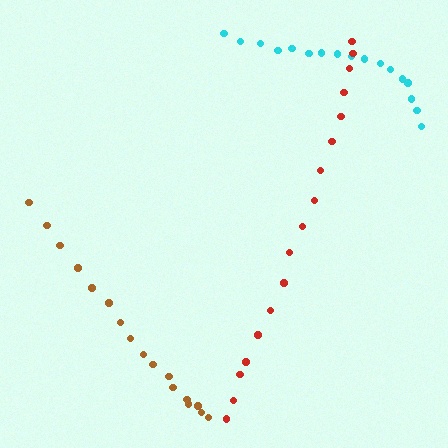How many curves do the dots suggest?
There are 3 distinct paths.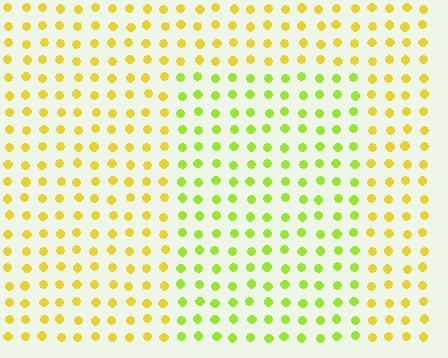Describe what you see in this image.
The image is filled with small yellow elements in a uniform arrangement. A rectangle-shaped region is visible where the elements are tinted to a slightly different hue, forming a subtle color boundary.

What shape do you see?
I see a rectangle.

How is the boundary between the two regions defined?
The boundary is defined purely by a slight shift in hue (about 33 degrees). Spacing, size, and orientation are identical on both sides.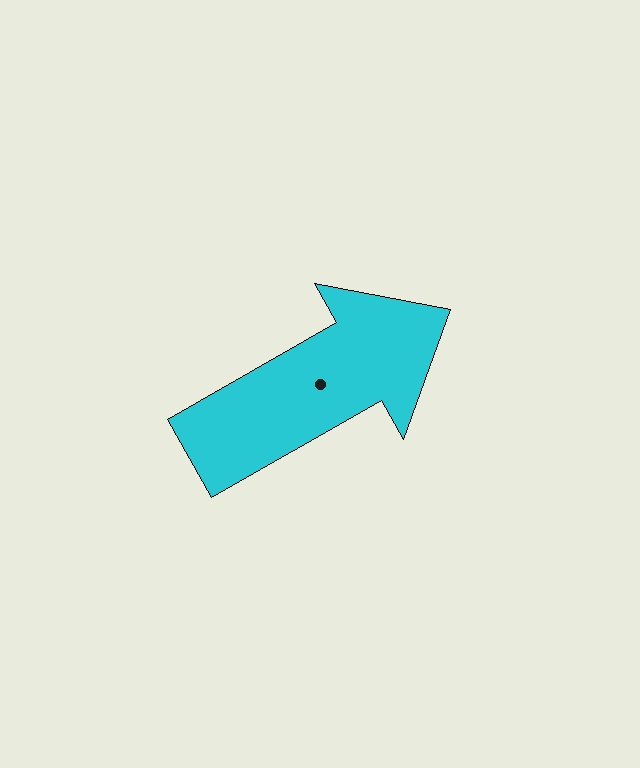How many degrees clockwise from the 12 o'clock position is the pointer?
Approximately 60 degrees.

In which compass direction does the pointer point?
Northeast.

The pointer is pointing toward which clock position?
Roughly 2 o'clock.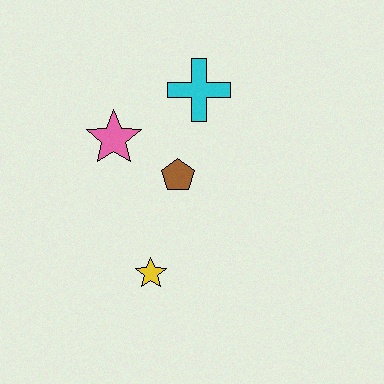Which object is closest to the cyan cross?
The brown pentagon is closest to the cyan cross.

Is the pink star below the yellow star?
No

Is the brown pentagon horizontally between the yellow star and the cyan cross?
Yes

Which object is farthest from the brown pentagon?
The yellow star is farthest from the brown pentagon.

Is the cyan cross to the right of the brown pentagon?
Yes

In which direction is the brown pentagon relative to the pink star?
The brown pentagon is to the right of the pink star.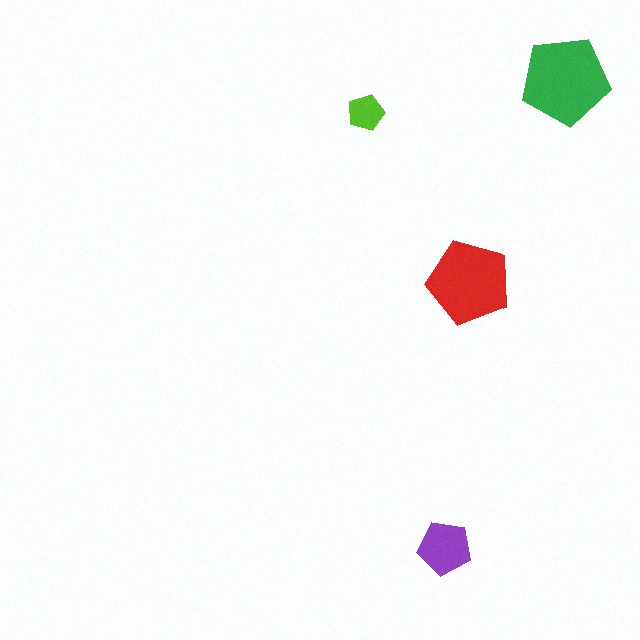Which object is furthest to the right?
The green pentagon is rightmost.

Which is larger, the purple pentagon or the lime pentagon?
The purple one.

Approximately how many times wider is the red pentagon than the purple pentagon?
About 1.5 times wider.